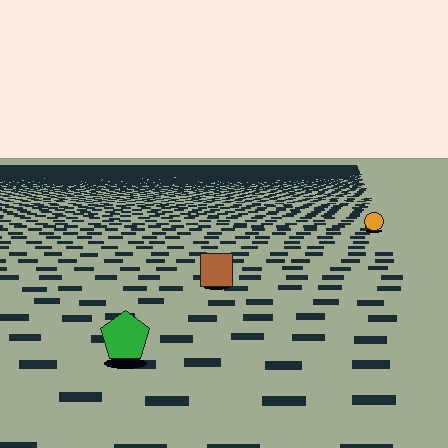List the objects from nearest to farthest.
From nearest to farthest: the green pentagon, the brown square, the orange circle.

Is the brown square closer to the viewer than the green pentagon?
No. The green pentagon is closer — you can tell from the texture gradient: the ground texture is coarser near it.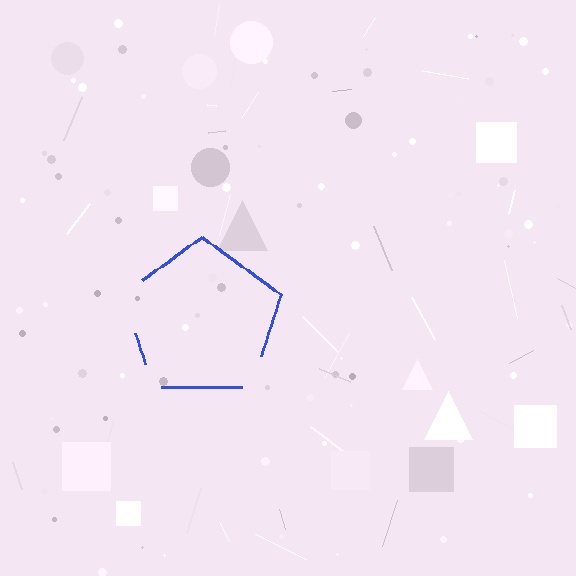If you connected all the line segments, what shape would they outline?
They would outline a pentagon.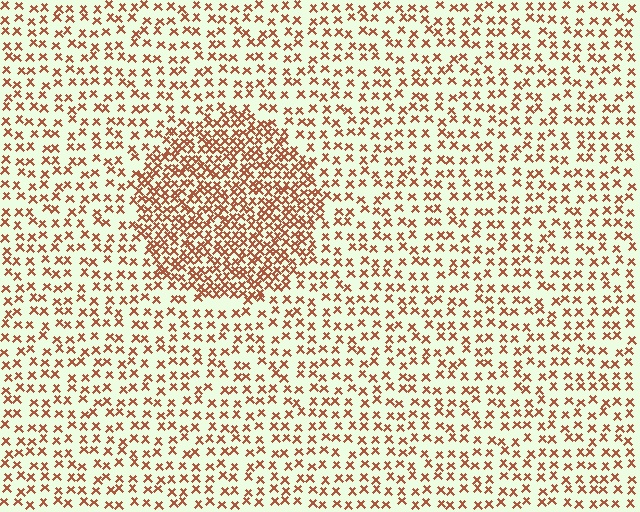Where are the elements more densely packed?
The elements are more densely packed inside the circle boundary.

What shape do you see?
I see a circle.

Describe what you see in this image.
The image contains small brown elements arranged at two different densities. A circle-shaped region is visible where the elements are more densely packed than the surrounding area.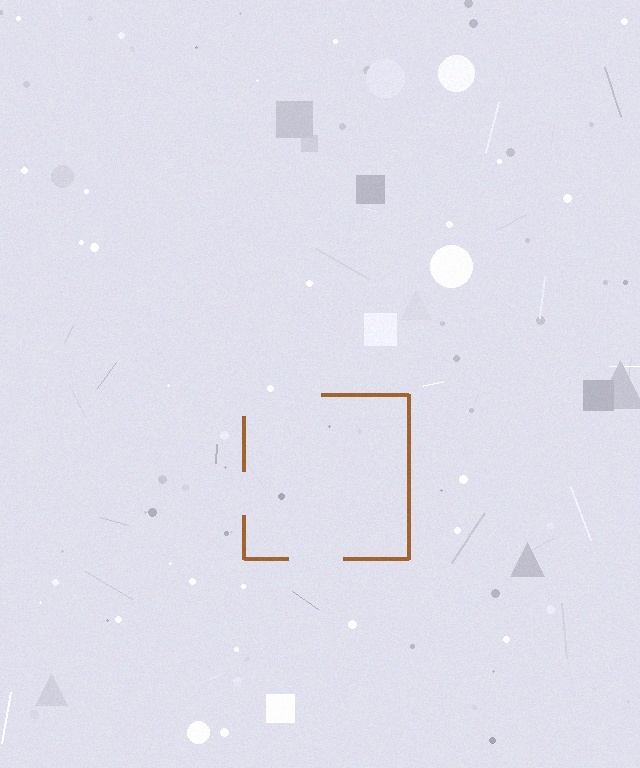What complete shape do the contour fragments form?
The contour fragments form a square.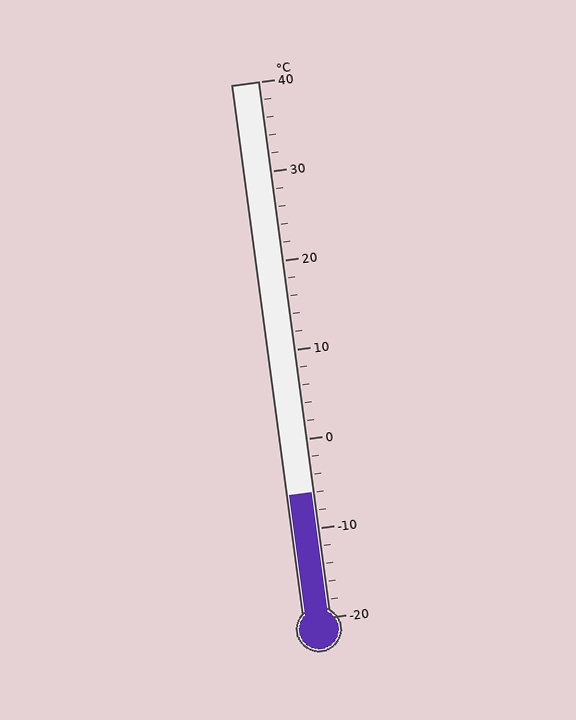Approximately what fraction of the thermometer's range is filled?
The thermometer is filled to approximately 25% of its range.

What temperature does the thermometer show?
The thermometer shows approximately -6°C.